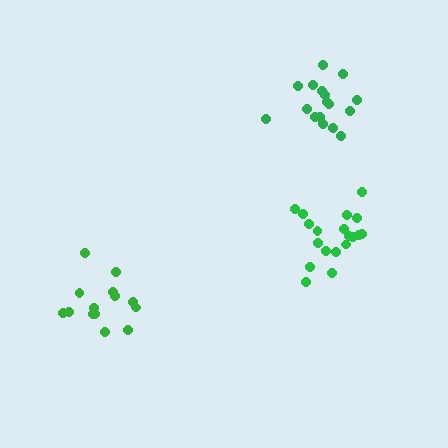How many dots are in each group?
Group 1: 19 dots, Group 2: 14 dots, Group 3: 17 dots (50 total).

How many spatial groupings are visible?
There are 3 spatial groupings.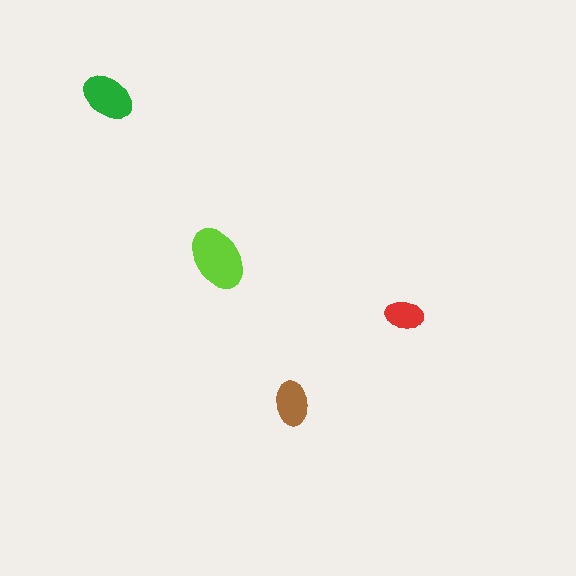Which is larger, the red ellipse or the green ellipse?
The green one.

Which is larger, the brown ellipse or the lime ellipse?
The lime one.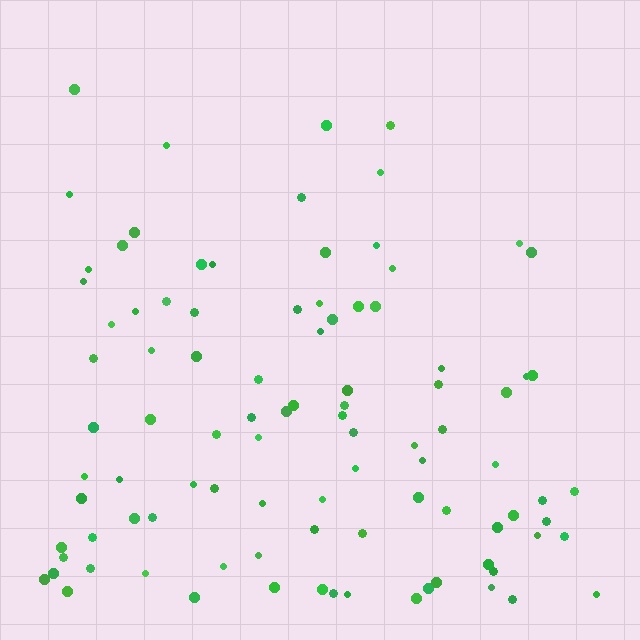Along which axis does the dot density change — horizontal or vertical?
Vertical.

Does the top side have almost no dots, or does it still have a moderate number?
Still a moderate number, just noticeably fewer than the bottom.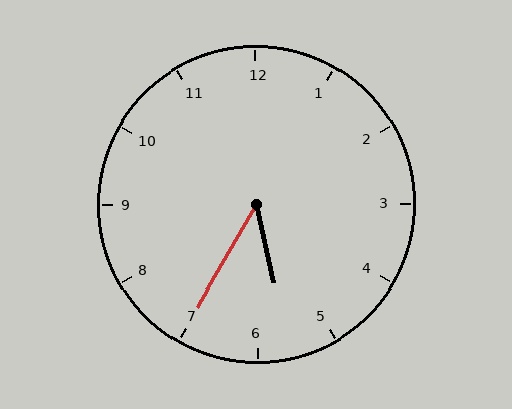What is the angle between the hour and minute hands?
Approximately 42 degrees.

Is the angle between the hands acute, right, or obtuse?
It is acute.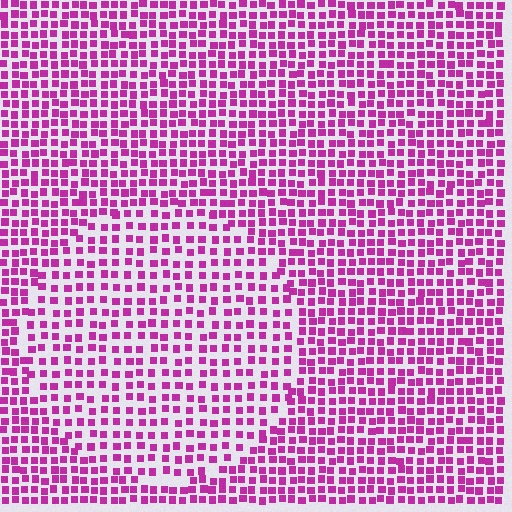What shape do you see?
I see a circle.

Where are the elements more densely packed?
The elements are more densely packed outside the circle boundary.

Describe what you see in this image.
The image contains small magenta elements arranged at two different densities. A circle-shaped region is visible where the elements are less densely packed than the surrounding area.